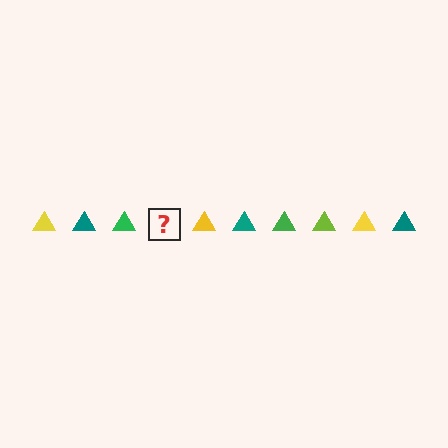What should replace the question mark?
The question mark should be replaced with a lime triangle.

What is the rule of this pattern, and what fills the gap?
The rule is that the pattern cycles through yellow, teal, green, lime triangles. The gap should be filled with a lime triangle.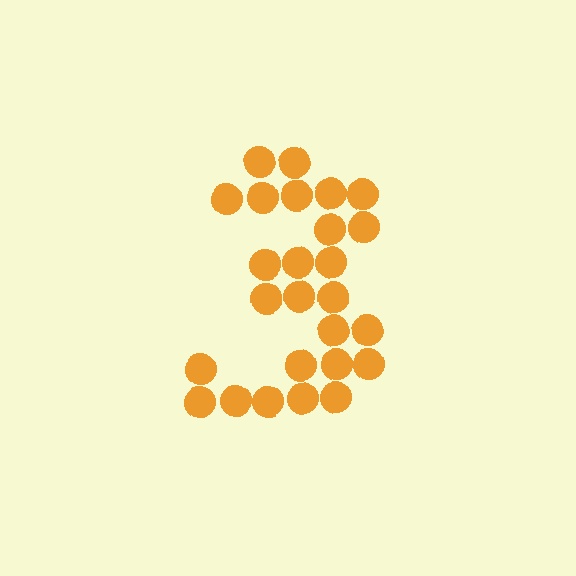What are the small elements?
The small elements are circles.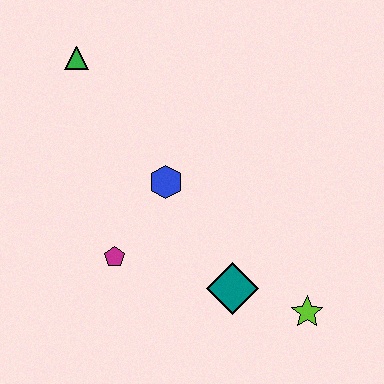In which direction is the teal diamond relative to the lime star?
The teal diamond is to the left of the lime star.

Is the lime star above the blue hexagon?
No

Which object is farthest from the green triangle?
The lime star is farthest from the green triangle.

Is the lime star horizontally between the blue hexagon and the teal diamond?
No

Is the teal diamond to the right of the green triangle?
Yes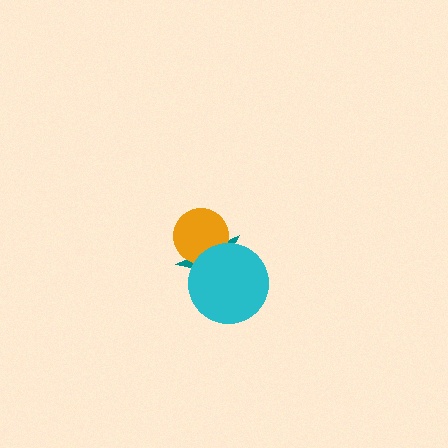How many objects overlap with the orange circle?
2 objects overlap with the orange circle.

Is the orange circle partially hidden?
Yes, it is partially covered by another shape.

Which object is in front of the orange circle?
The cyan circle is in front of the orange circle.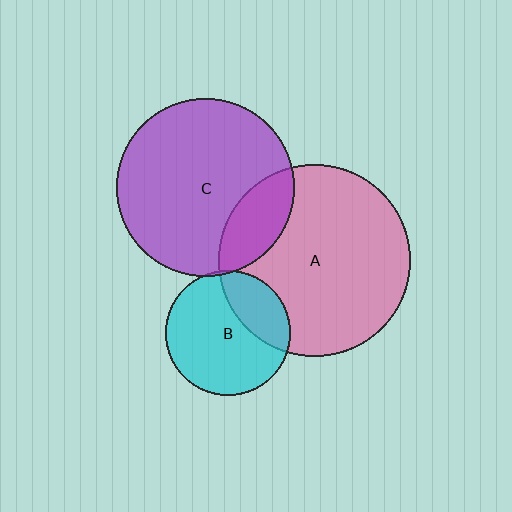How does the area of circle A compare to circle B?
Approximately 2.4 times.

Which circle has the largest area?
Circle A (pink).